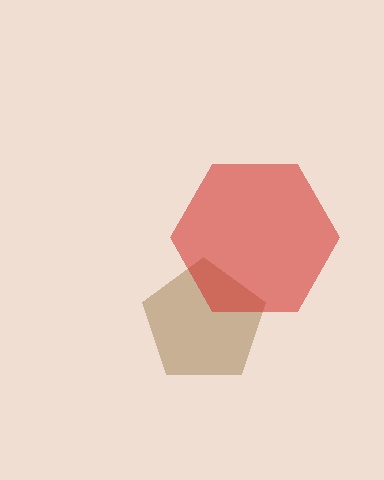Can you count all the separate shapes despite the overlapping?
Yes, there are 2 separate shapes.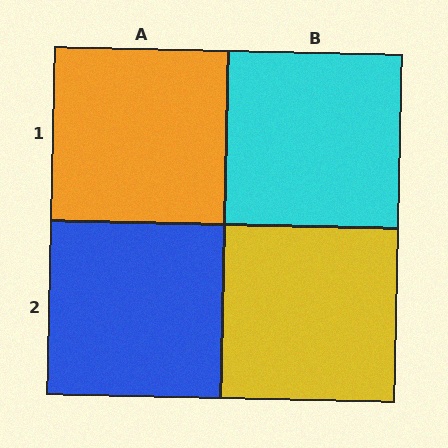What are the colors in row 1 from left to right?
Orange, cyan.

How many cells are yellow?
1 cell is yellow.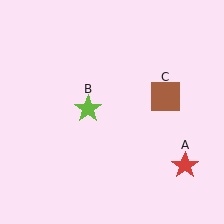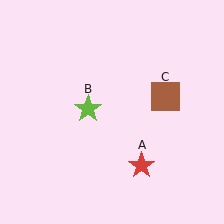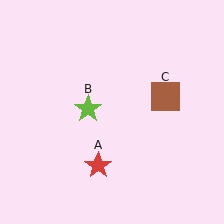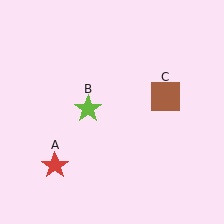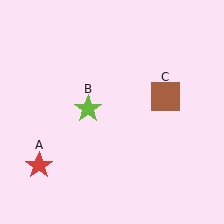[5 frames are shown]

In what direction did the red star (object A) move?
The red star (object A) moved left.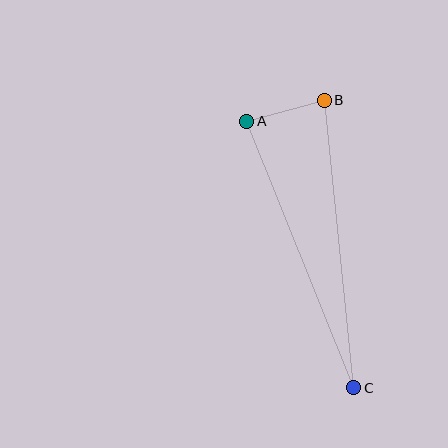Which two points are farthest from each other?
Points B and C are farthest from each other.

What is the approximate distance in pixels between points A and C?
The distance between A and C is approximately 287 pixels.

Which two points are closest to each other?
Points A and B are closest to each other.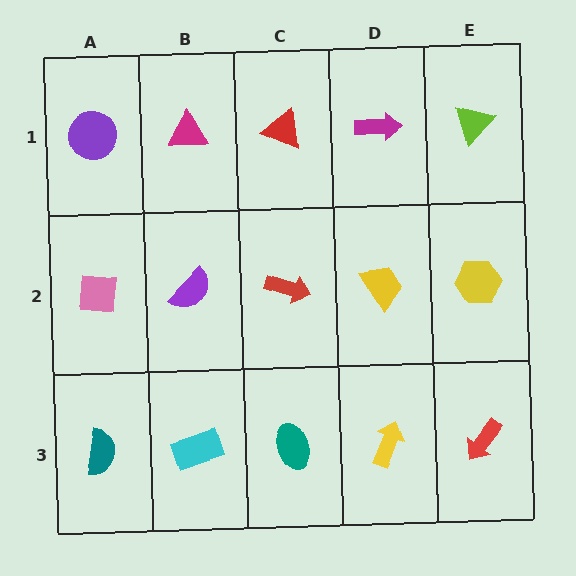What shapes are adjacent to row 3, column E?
A yellow hexagon (row 2, column E), a yellow arrow (row 3, column D).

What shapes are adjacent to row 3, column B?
A purple semicircle (row 2, column B), a teal semicircle (row 3, column A), a teal ellipse (row 3, column C).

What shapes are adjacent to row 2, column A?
A purple circle (row 1, column A), a teal semicircle (row 3, column A), a purple semicircle (row 2, column B).